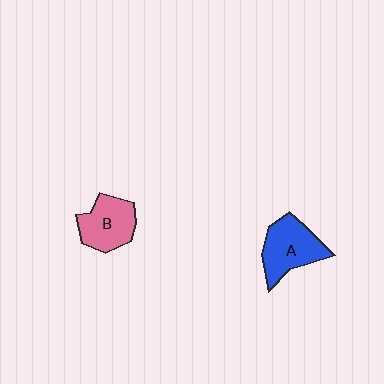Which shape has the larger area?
Shape A (blue).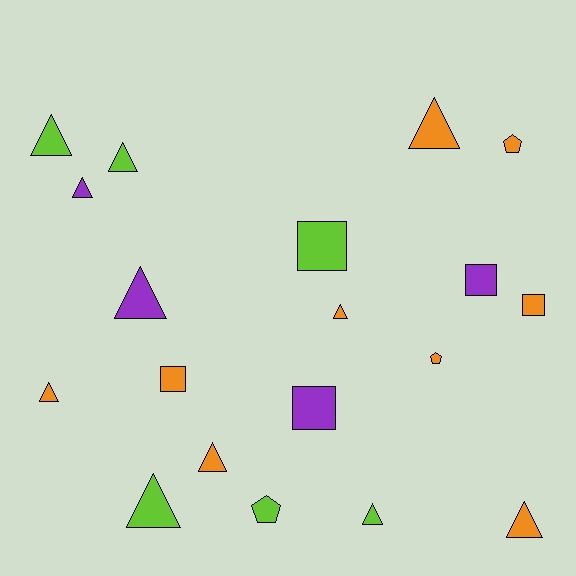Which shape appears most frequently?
Triangle, with 11 objects.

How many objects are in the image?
There are 19 objects.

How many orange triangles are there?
There are 5 orange triangles.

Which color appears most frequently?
Orange, with 9 objects.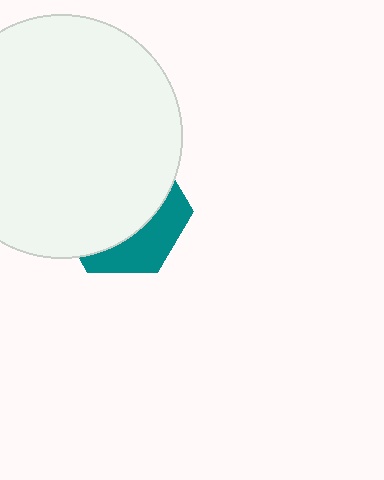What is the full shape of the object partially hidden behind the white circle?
The partially hidden object is a teal hexagon.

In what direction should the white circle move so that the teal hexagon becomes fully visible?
The white circle should move up. That is the shortest direction to clear the overlap and leave the teal hexagon fully visible.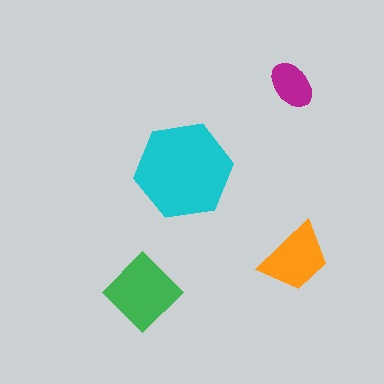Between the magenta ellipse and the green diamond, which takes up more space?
The green diamond.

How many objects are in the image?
There are 4 objects in the image.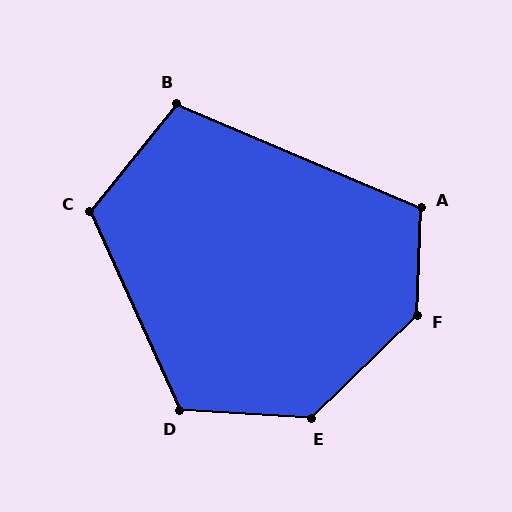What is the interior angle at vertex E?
Approximately 132 degrees (obtuse).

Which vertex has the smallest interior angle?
B, at approximately 106 degrees.